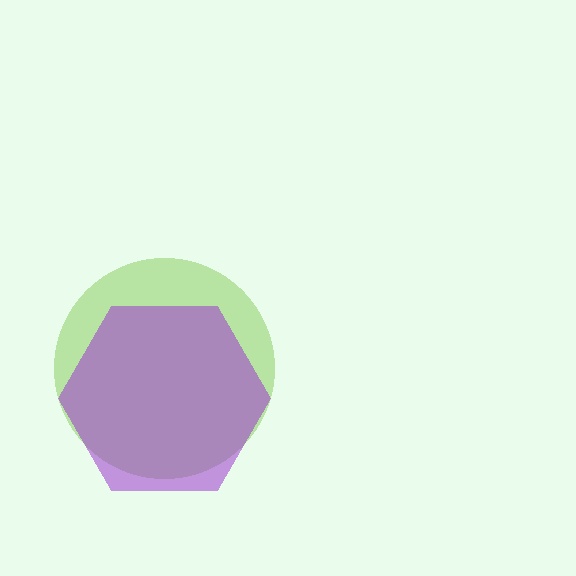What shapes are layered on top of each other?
The layered shapes are: a lime circle, a purple hexagon.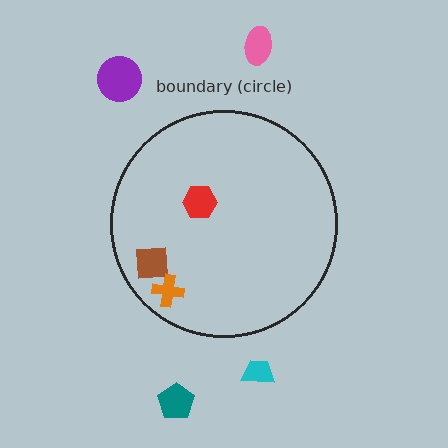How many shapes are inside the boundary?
3 inside, 4 outside.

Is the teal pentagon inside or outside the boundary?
Outside.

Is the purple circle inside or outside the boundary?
Outside.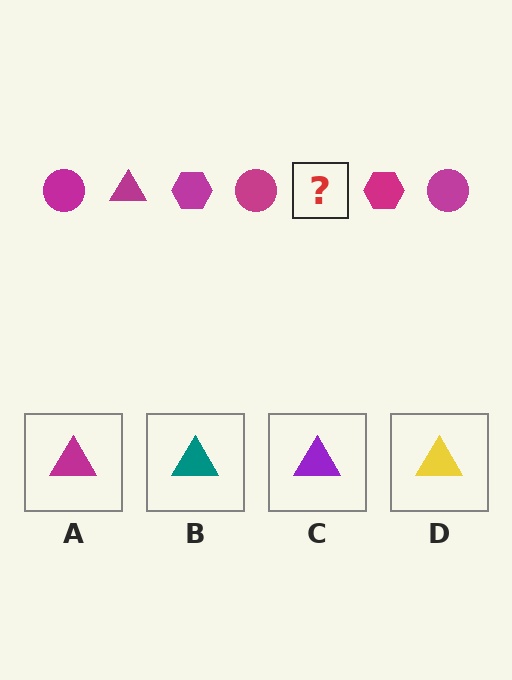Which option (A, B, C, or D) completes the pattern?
A.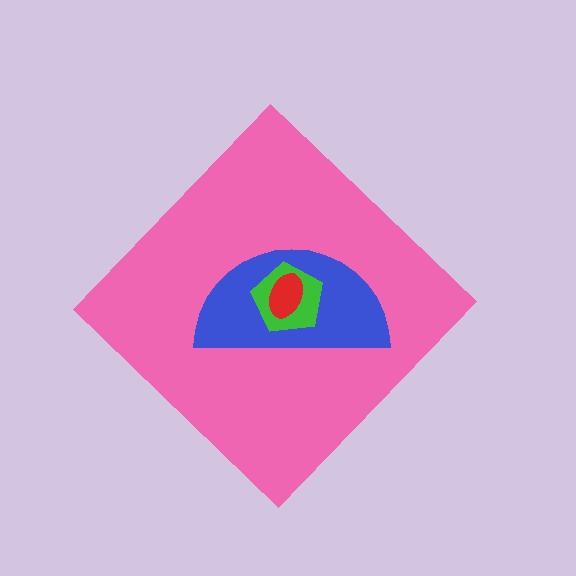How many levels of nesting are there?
4.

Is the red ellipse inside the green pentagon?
Yes.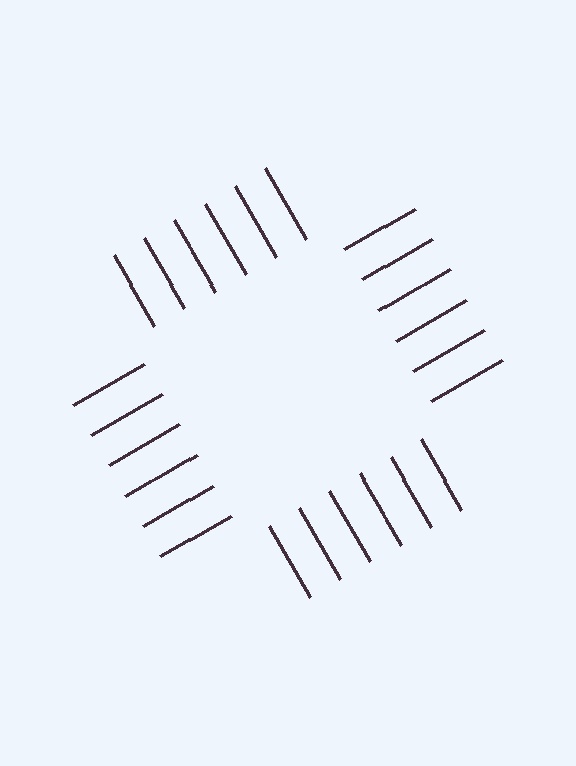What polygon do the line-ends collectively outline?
An illusory square — the line segments terminate on its edges but no continuous stroke is drawn.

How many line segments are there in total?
24 — 6 along each of the 4 edges.